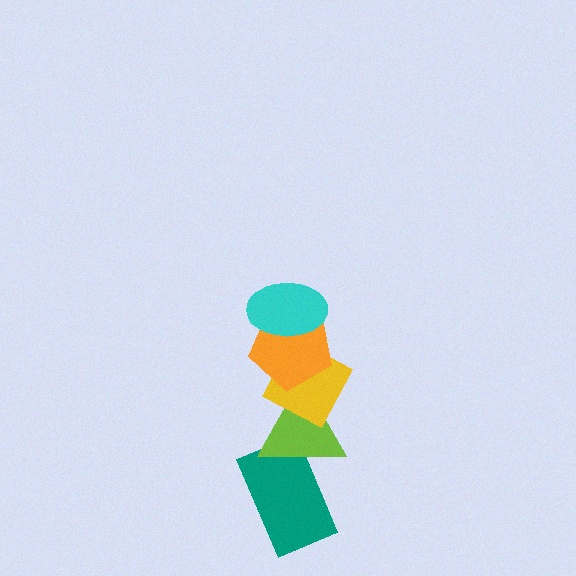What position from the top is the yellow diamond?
The yellow diamond is 3rd from the top.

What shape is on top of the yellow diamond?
The orange pentagon is on top of the yellow diamond.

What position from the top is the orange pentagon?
The orange pentagon is 2nd from the top.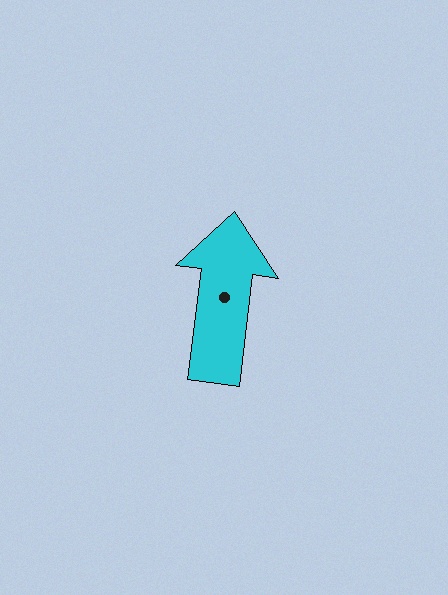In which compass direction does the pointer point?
North.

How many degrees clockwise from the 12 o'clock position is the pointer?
Approximately 7 degrees.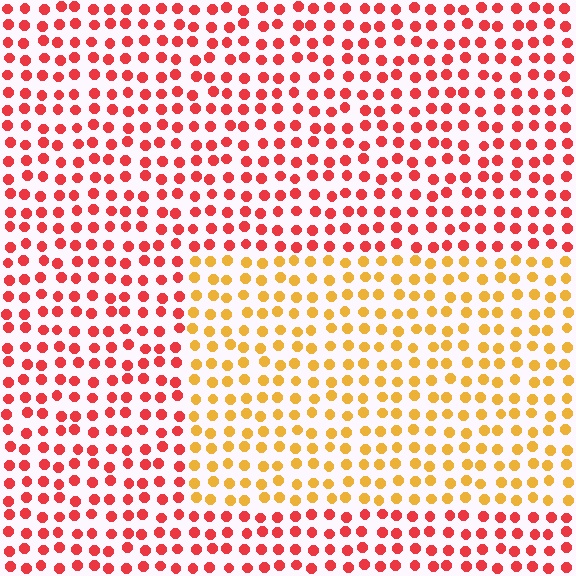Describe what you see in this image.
The image is filled with small red elements in a uniform arrangement. A rectangle-shaped region is visible where the elements are tinted to a slightly different hue, forming a subtle color boundary.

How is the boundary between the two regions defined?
The boundary is defined purely by a slight shift in hue (about 44 degrees). Spacing, size, and orientation are identical on both sides.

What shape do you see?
I see a rectangle.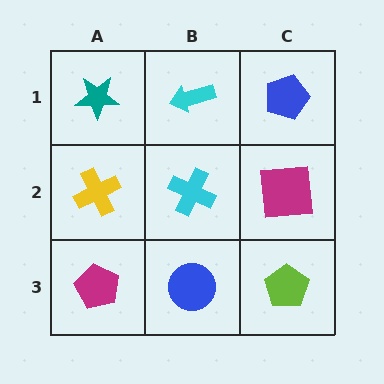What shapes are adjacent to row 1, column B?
A cyan cross (row 2, column B), a teal star (row 1, column A), a blue pentagon (row 1, column C).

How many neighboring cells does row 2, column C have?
3.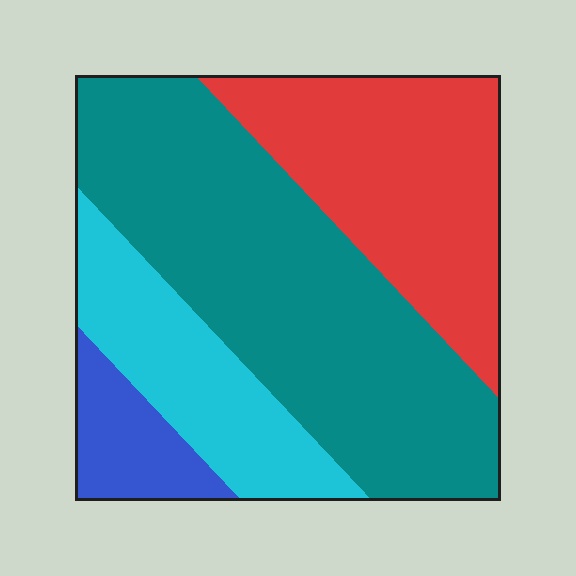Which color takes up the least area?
Blue, at roughly 10%.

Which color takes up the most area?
Teal, at roughly 45%.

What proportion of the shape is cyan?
Cyan takes up between a sixth and a third of the shape.